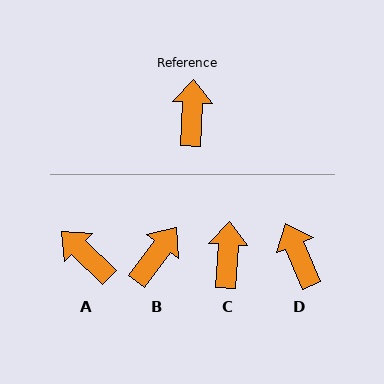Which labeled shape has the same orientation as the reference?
C.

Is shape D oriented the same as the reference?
No, it is off by about 26 degrees.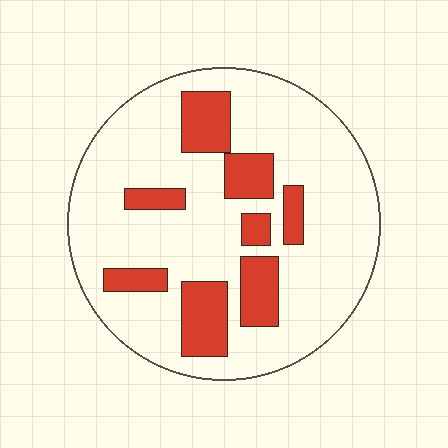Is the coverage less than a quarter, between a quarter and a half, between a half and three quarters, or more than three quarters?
Less than a quarter.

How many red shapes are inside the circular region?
8.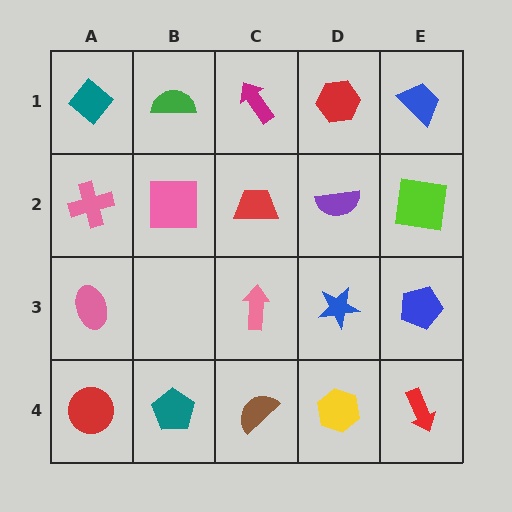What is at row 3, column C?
A pink arrow.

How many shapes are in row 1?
5 shapes.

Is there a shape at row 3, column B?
No, that cell is empty.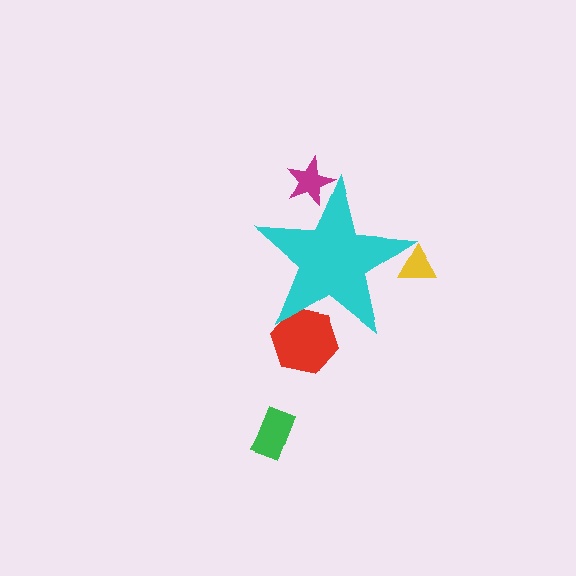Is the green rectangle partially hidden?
No, the green rectangle is fully visible.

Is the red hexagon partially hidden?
Yes, the red hexagon is partially hidden behind the cyan star.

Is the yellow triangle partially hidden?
Yes, the yellow triangle is partially hidden behind the cyan star.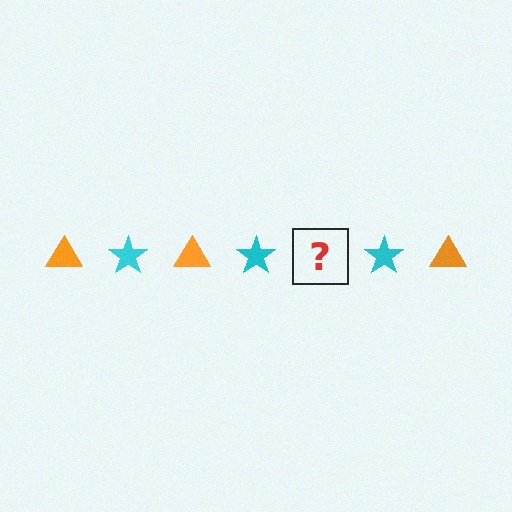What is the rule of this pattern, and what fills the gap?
The rule is that the pattern alternates between orange triangle and cyan star. The gap should be filled with an orange triangle.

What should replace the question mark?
The question mark should be replaced with an orange triangle.